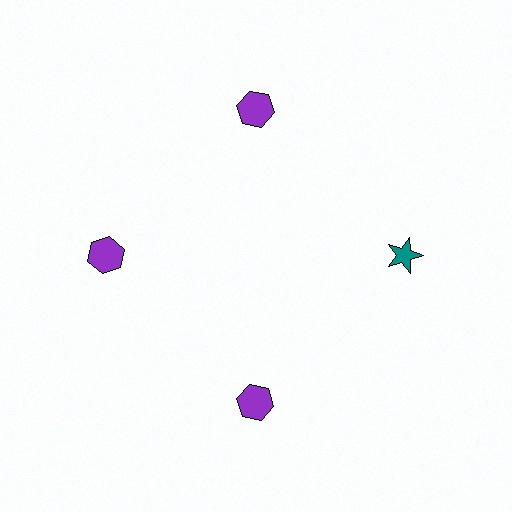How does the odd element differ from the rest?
It differs in both color (teal instead of purple) and shape (star instead of hexagon).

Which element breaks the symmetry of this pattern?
The teal star at roughly the 3 o'clock position breaks the symmetry. All other shapes are purple hexagons.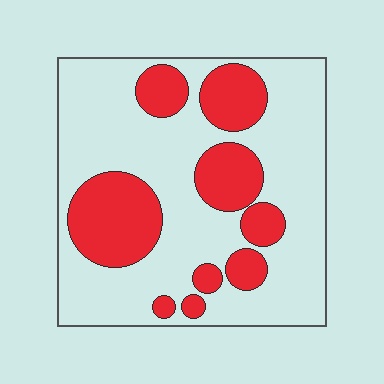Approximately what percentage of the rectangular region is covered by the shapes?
Approximately 30%.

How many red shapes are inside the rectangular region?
9.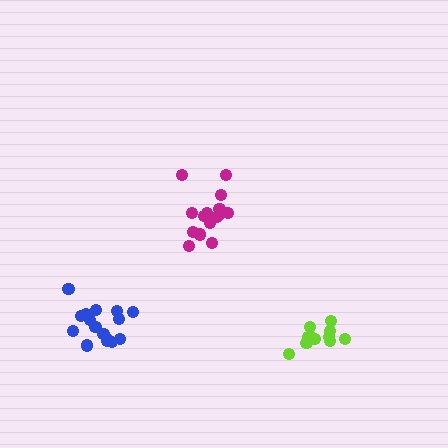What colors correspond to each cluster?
The clusters are colored: lime, blue, magenta.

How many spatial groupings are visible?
There are 3 spatial groupings.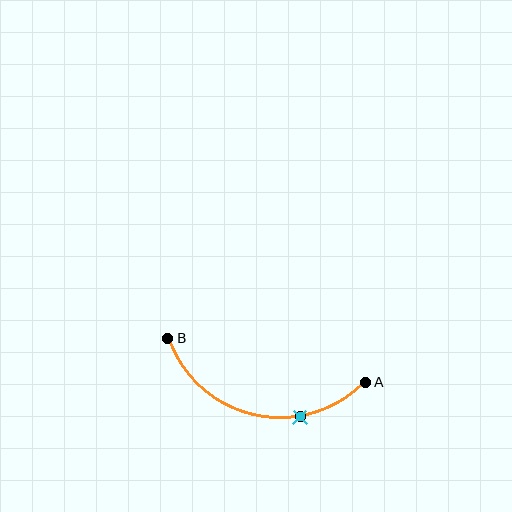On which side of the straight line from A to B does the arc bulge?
The arc bulges below the straight line connecting A and B.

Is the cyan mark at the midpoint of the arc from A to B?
No. The cyan mark lies on the arc but is closer to endpoint A. The arc midpoint would be at the point on the curve equidistant along the arc from both A and B.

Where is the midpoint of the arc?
The arc midpoint is the point on the curve farthest from the straight line joining A and B. It sits below that line.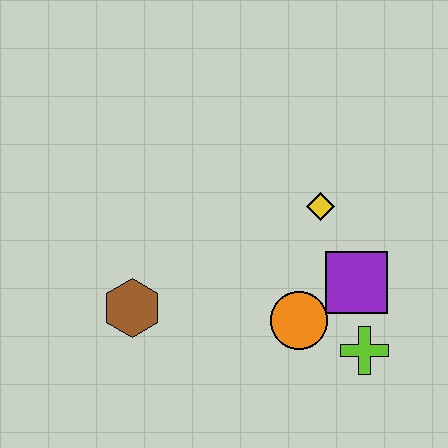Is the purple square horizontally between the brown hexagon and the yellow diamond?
No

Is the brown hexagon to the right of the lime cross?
No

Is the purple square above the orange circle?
Yes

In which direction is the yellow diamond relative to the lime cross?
The yellow diamond is above the lime cross.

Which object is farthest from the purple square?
The brown hexagon is farthest from the purple square.